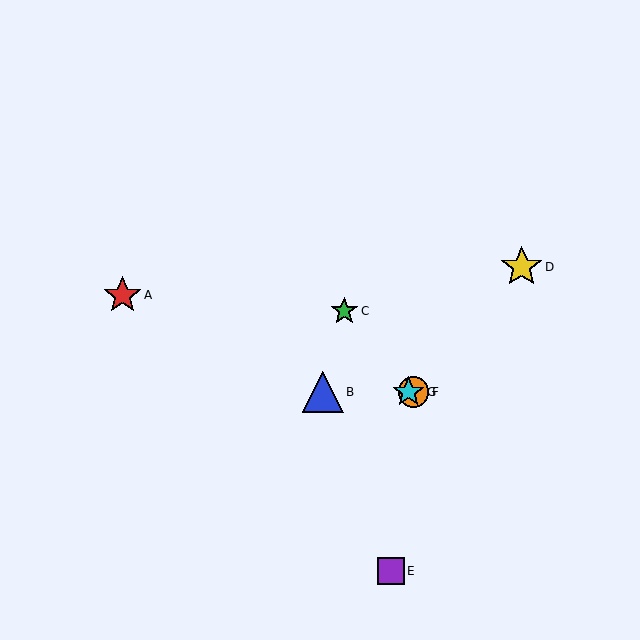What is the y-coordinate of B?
Object B is at y≈392.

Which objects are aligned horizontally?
Objects B, F, G are aligned horizontally.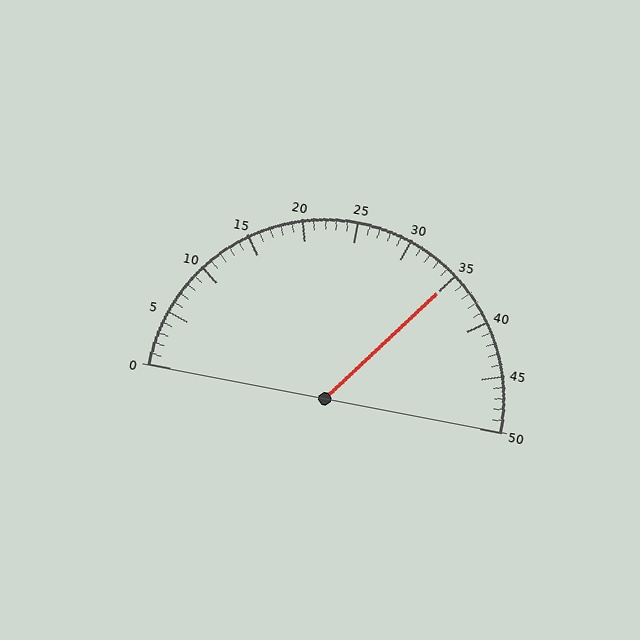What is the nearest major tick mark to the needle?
The nearest major tick mark is 35.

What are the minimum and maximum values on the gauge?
The gauge ranges from 0 to 50.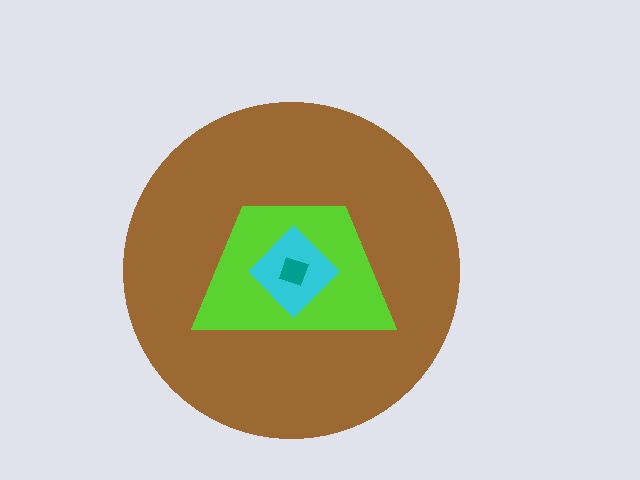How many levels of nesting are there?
4.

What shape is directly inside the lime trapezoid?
The cyan diamond.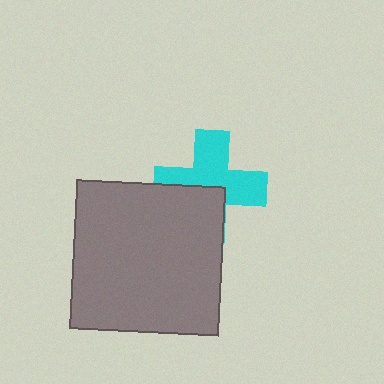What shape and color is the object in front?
The object in front is a gray square.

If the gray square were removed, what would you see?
You would see the complete cyan cross.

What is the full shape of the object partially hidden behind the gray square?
The partially hidden object is a cyan cross.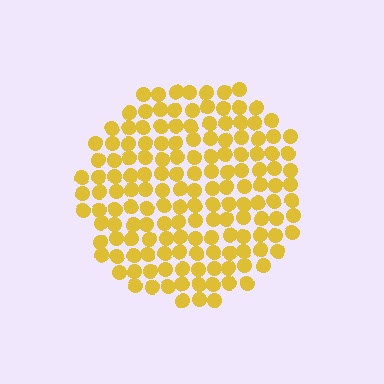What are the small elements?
The small elements are circles.